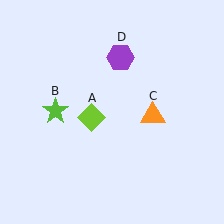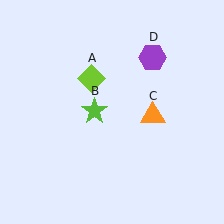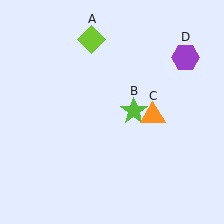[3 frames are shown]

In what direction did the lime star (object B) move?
The lime star (object B) moved right.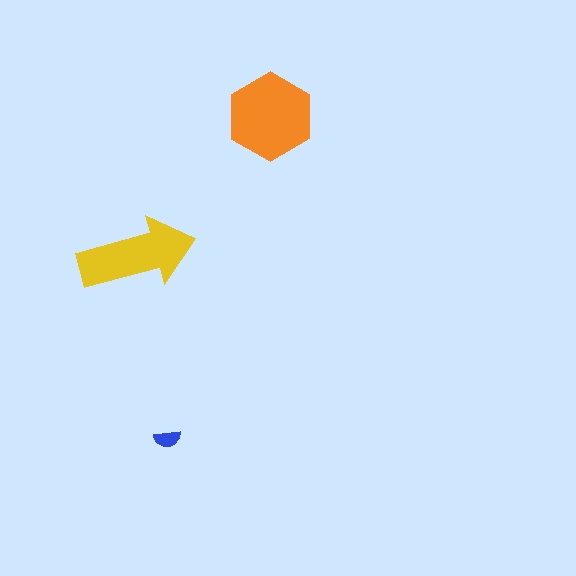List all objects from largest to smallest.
The orange hexagon, the yellow arrow, the blue semicircle.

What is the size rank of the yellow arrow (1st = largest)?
2nd.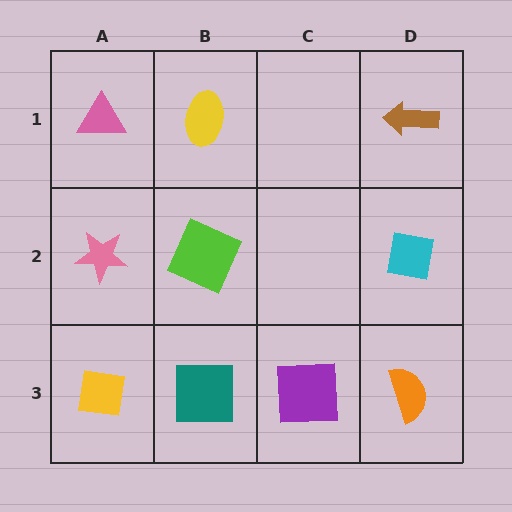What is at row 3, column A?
A yellow square.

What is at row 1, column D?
A brown arrow.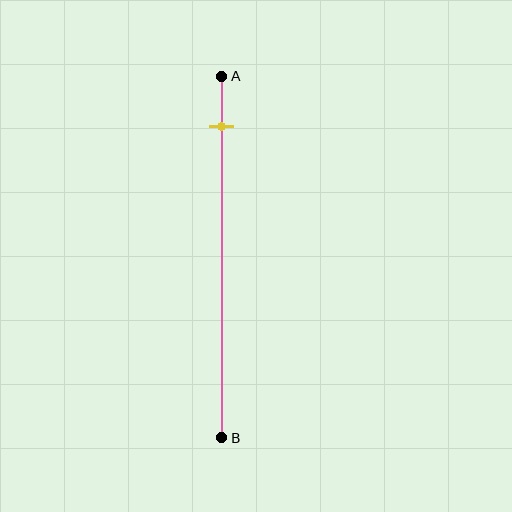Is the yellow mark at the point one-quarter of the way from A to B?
No, the mark is at about 15% from A, not at the 25% one-quarter point.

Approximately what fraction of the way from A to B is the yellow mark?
The yellow mark is approximately 15% of the way from A to B.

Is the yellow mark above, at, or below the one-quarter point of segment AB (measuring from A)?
The yellow mark is above the one-quarter point of segment AB.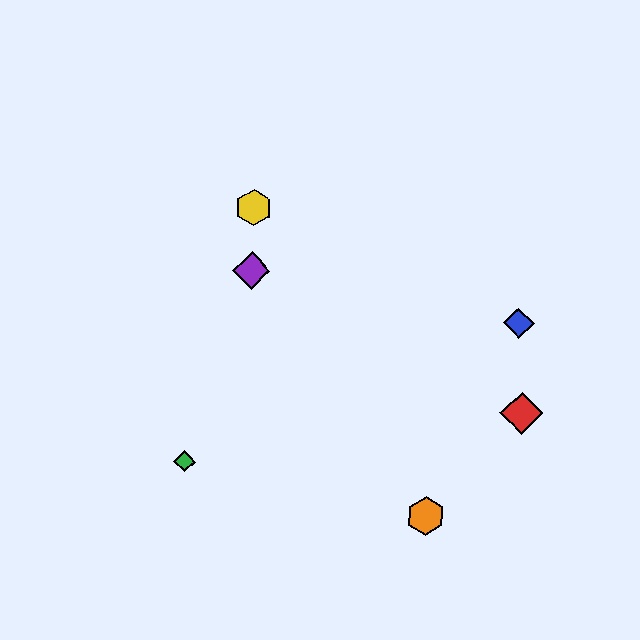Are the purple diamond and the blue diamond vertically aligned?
No, the purple diamond is at x≈251 and the blue diamond is at x≈519.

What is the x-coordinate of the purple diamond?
The purple diamond is at x≈251.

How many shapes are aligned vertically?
2 shapes (the yellow hexagon, the purple diamond) are aligned vertically.